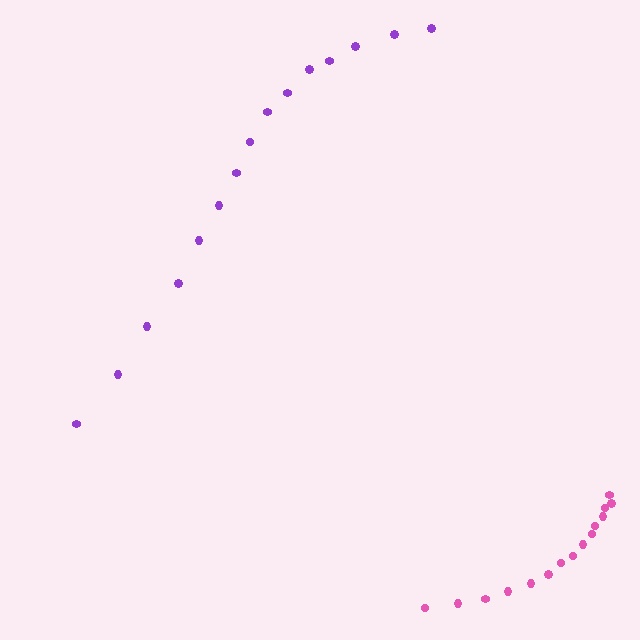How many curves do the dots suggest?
There are 2 distinct paths.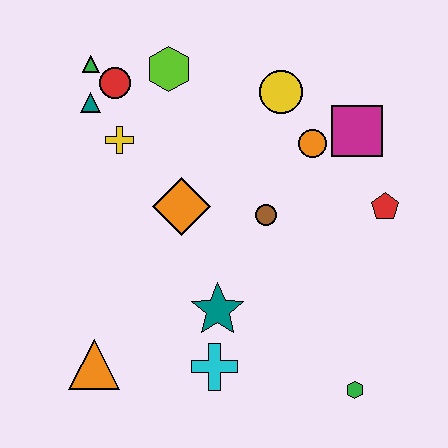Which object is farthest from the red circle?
The green hexagon is farthest from the red circle.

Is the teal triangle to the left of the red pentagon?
Yes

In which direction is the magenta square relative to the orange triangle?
The magenta square is to the right of the orange triangle.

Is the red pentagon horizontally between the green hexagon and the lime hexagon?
No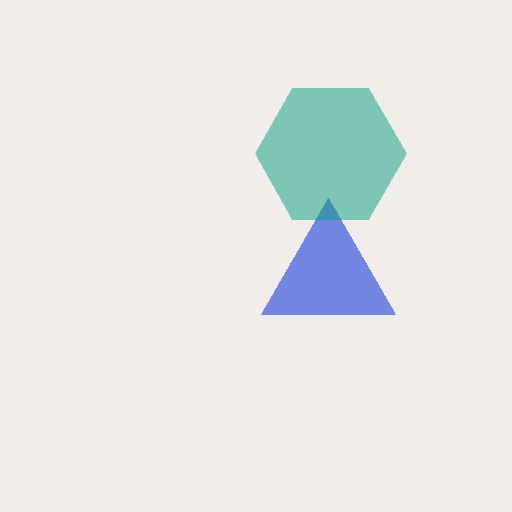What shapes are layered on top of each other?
The layered shapes are: a blue triangle, a teal hexagon.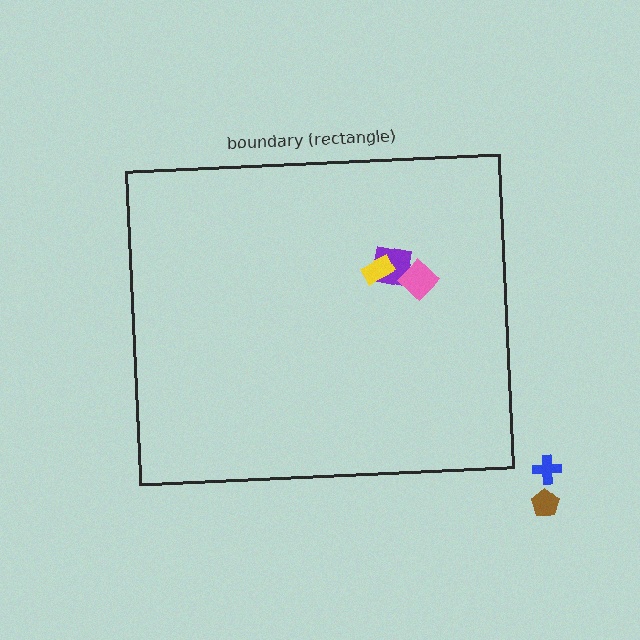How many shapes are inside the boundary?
3 inside, 2 outside.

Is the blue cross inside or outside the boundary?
Outside.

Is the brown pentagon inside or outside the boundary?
Outside.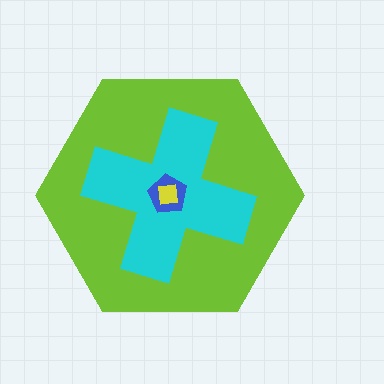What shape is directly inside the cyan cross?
The blue pentagon.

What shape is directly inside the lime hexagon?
The cyan cross.